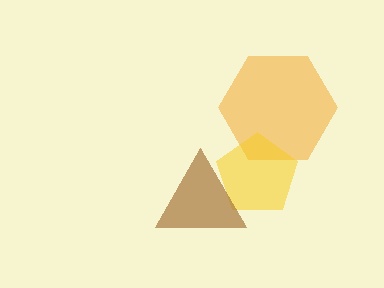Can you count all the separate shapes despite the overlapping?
Yes, there are 3 separate shapes.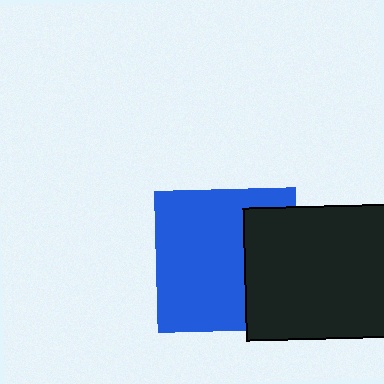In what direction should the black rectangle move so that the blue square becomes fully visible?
The black rectangle should move right. That is the shortest direction to clear the overlap and leave the blue square fully visible.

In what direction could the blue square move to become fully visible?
The blue square could move left. That would shift it out from behind the black rectangle entirely.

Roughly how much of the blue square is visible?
Most of it is visible (roughly 67%).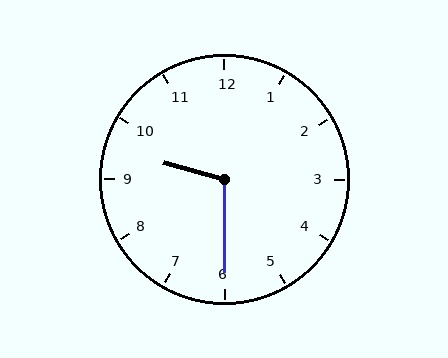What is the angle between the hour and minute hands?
Approximately 105 degrees.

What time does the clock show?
9:30.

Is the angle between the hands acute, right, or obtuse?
It is obtuse.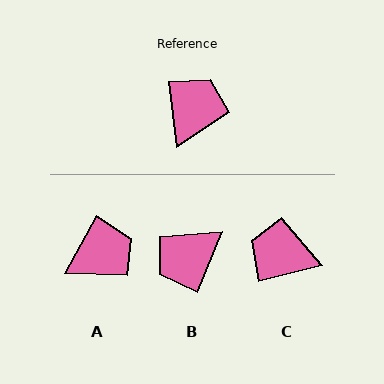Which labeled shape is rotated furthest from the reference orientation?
B, about 151 degrees away.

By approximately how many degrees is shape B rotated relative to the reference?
Approximately 151 degrees counter-clockwise.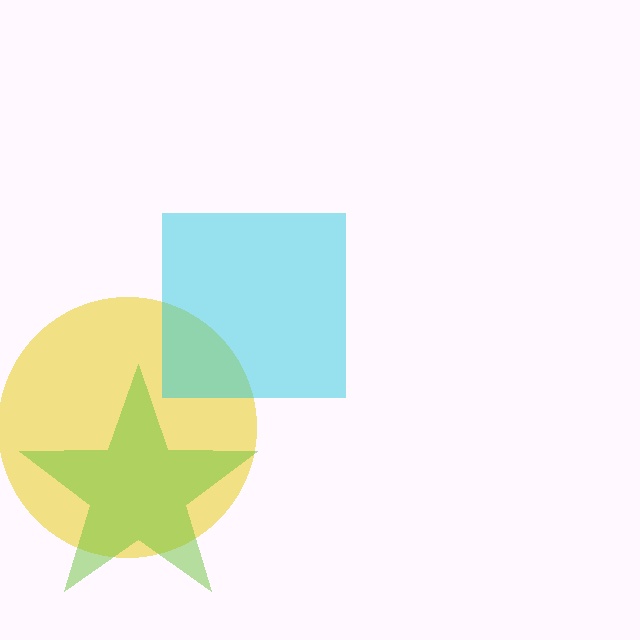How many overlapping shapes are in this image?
There are 3 overlapping shapes in the image.